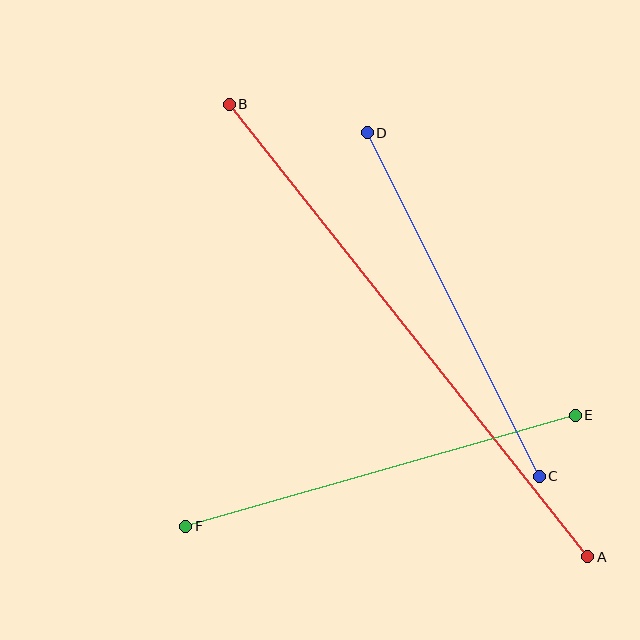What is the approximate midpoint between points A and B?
The midpoint is at approximately (409, 331) pixels.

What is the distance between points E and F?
The distance is approximately 405 pixels.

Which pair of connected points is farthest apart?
Points A and B are farthest apart.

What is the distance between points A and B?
The distance is approximately 578 pixels.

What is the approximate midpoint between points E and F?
The midpoint is at approximately (381, 471) pixels.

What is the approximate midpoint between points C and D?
The midpoint is at approximately (453, 305) pixels.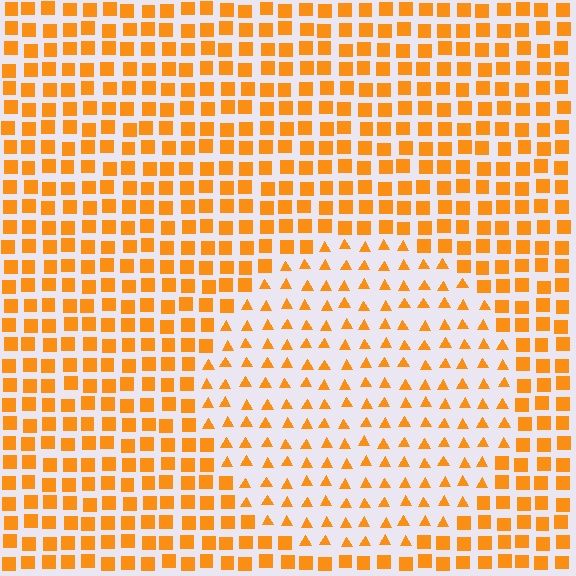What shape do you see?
I see a circle.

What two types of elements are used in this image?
The image uses triangles inside the circle region and squares outside it.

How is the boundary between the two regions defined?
The boundary is defined by a change in element shape: triangles inside vs. squares outside. All elements share the same color and spacing.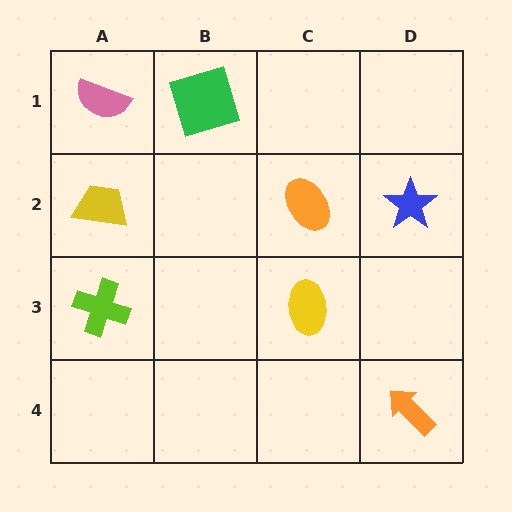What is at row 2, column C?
An orange ellipse.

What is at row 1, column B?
A green square.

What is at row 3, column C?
A yellow ellipse.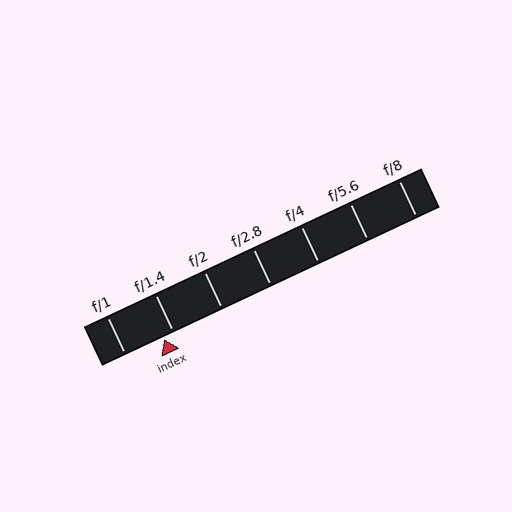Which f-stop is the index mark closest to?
The index mark is closest to f/1.4.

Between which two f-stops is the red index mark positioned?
The index mark is between f/1 and f/1.4.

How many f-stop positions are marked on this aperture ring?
There are 7 f-stop positions marked.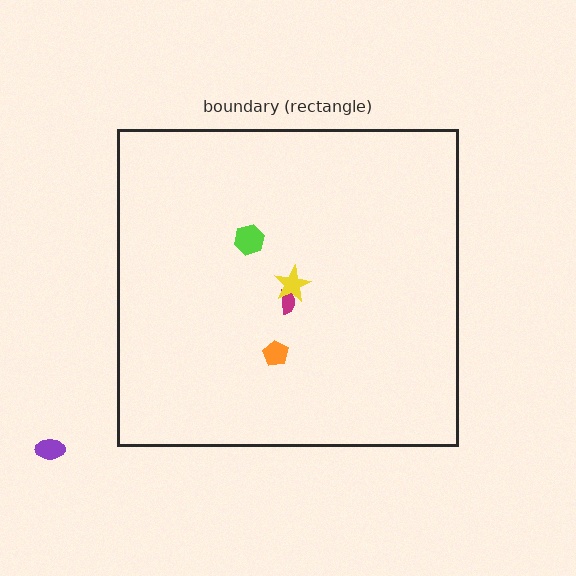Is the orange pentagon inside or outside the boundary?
Inside.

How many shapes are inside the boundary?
4 inside, 1 outside.